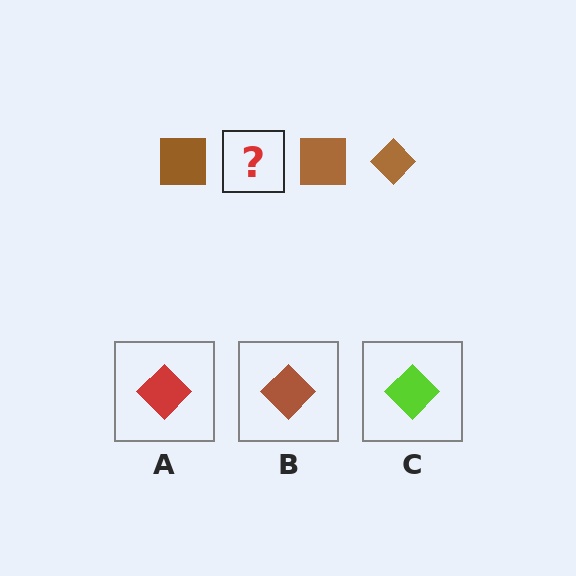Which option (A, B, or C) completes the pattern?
B.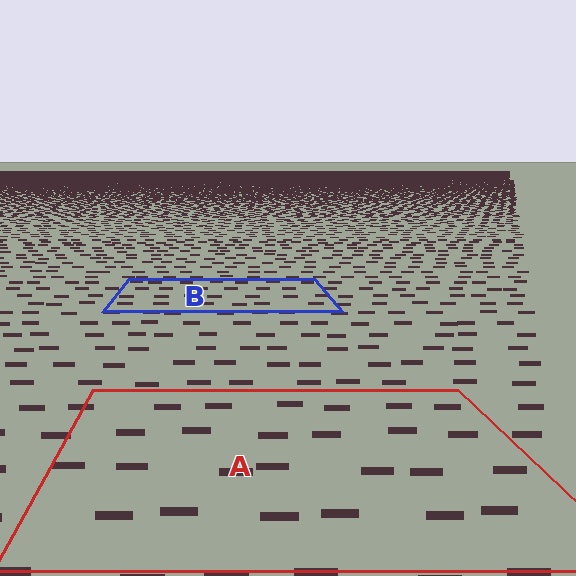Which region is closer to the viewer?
Region A is closer. The texture elements there are larger and more spread out.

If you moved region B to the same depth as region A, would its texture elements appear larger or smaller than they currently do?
They would appear larger. At a closer depth, the same texture elements are projected at a bigger on-screen size.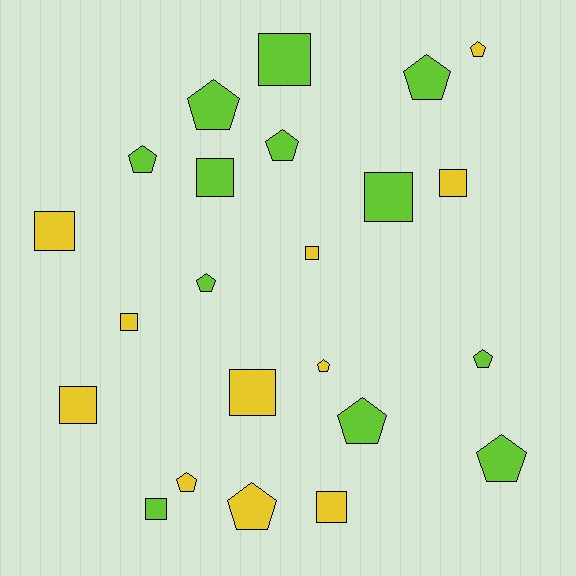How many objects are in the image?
There are 23 objects.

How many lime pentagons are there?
There are 8 lime pentagons.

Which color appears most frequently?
Lime, with 12 objects.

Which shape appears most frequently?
Pentagon, with 12 objects.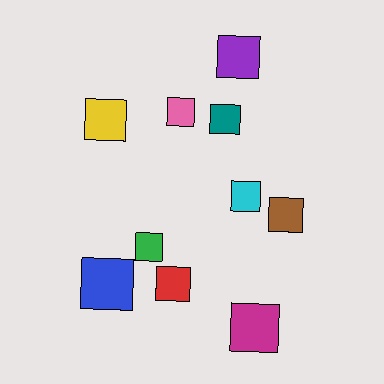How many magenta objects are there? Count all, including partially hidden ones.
There is 1 magenta object.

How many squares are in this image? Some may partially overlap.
There are 10 squares.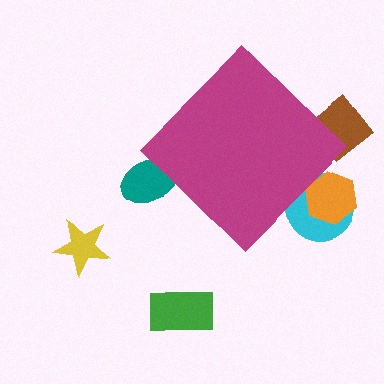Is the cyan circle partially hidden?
Yes, the cyan circle is partially hidden behind the magenta diamond.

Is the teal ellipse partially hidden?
Yes, the teal ellipse is partially hidden behind the magenta diamond.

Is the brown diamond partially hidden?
Yes, the brown diamond is partially hidden behind the magenta diamond.